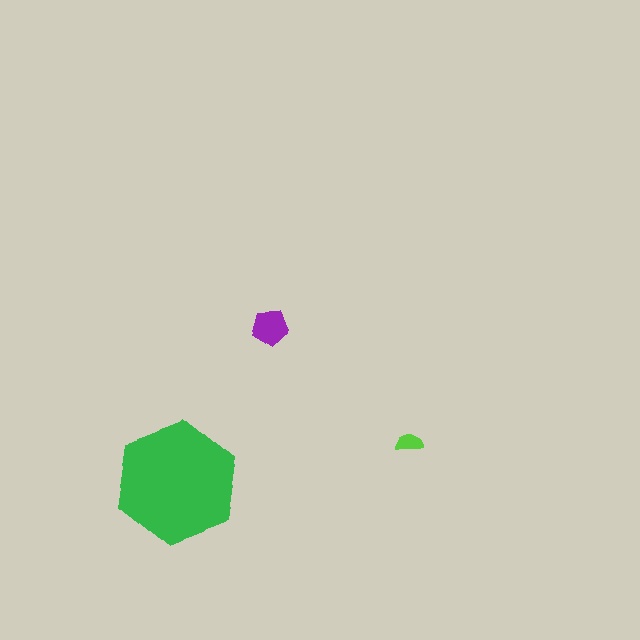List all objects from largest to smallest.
The green hexagon, the purple pentagon, the lime semicircle.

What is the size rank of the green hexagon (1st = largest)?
1st.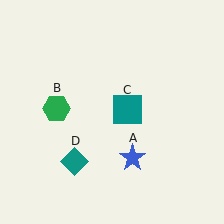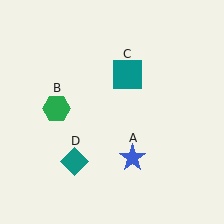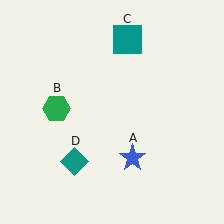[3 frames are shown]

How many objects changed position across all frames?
1 object changed position: teal square (object C).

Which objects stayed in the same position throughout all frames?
Blue star (object A) and green hexagon (object B) and teal diamond (object D) remained stationary.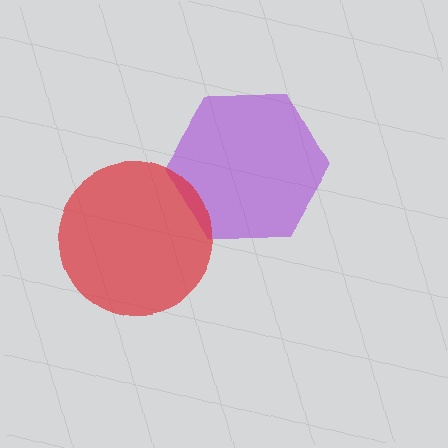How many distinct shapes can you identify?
There are 2 distinct shapes: a purple hexagon, a red circle.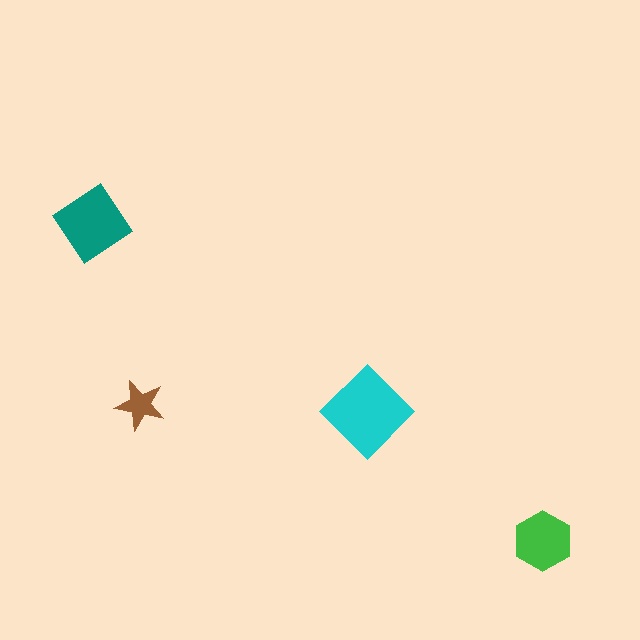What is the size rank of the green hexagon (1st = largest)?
3rd.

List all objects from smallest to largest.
The brown star, the green hexagon, the teal diamond, the cyan diamond.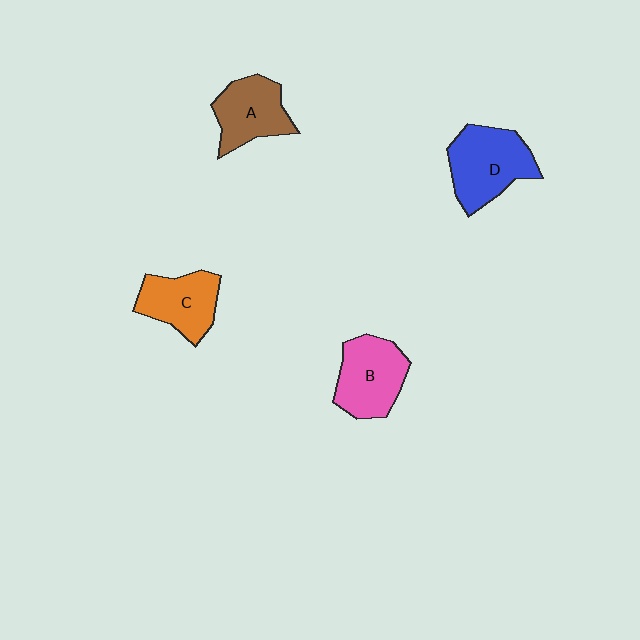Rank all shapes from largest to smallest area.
From largest to smallest: D (blue), B (pink), A (brown), C (orange).